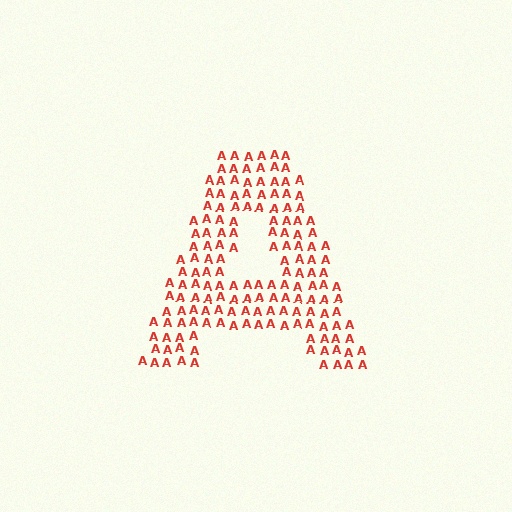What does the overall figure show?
The overall figure shows the letter A.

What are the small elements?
The small elements are letter A's.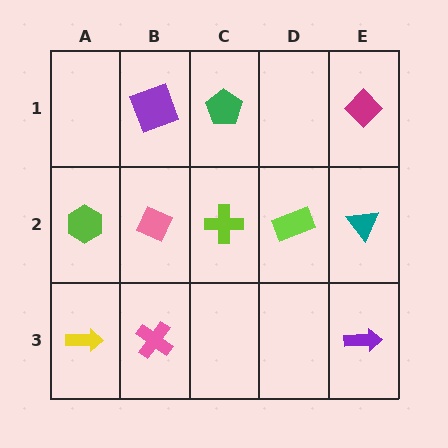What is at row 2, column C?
A lime cross.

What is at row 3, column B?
A pink cross.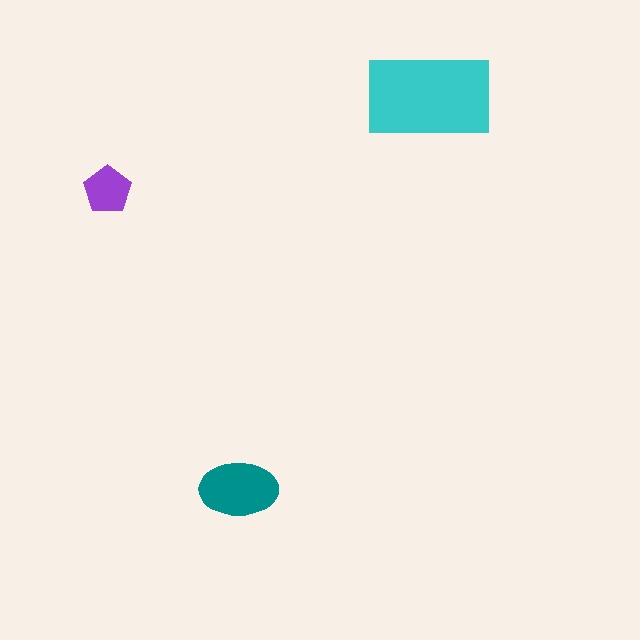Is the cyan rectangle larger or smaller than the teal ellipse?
Larger.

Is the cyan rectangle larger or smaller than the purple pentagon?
Larger.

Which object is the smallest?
The purple pentagon.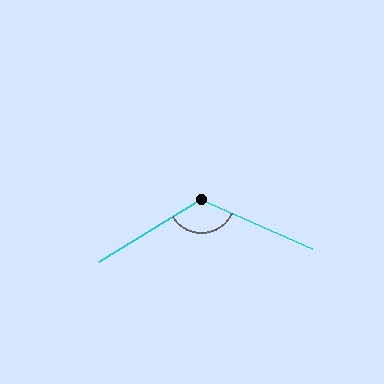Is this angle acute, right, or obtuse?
It is obtuse.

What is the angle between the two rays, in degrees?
Approximately 125 degrees.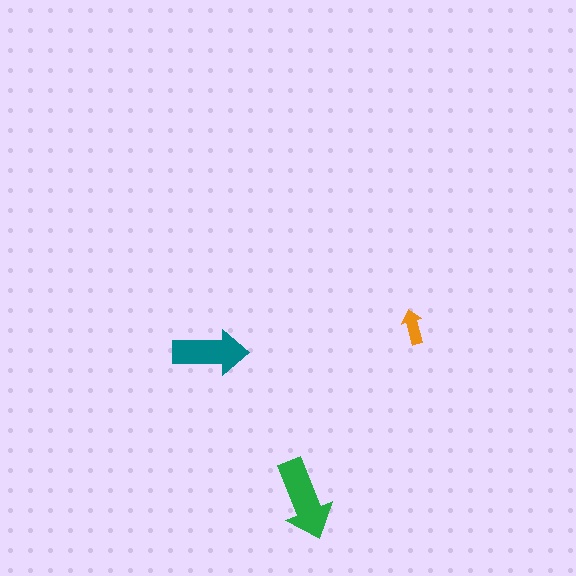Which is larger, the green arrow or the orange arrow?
The green one.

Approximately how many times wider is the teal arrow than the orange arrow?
About 2 times wider.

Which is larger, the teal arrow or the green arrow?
The green one.